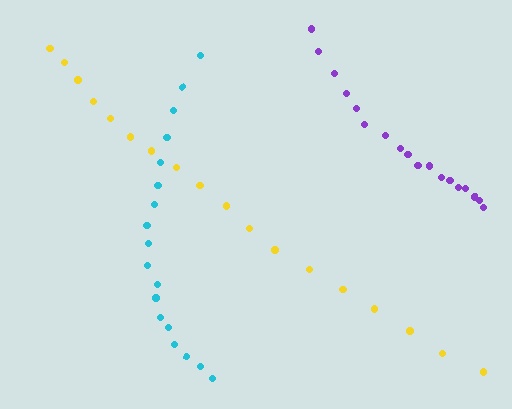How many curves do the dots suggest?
There are 3 distinct paths.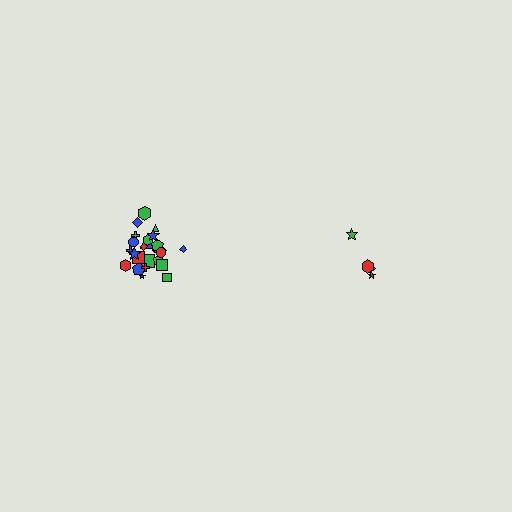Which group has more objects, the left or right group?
The left group.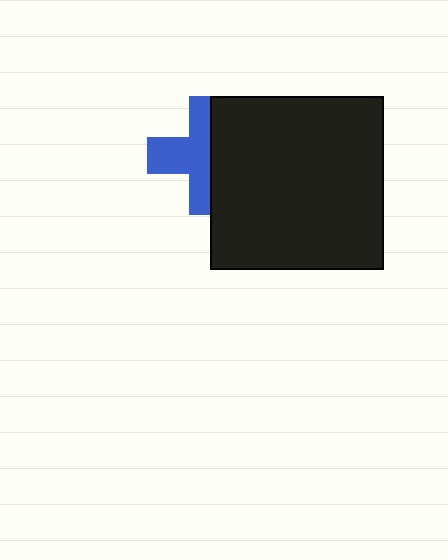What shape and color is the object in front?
The object in front is a black square.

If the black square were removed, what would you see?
You would see the complete blue cross.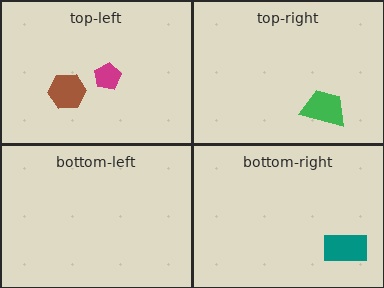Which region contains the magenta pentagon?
The top-left region.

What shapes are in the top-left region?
The magenta pentagon, the brown hexagon.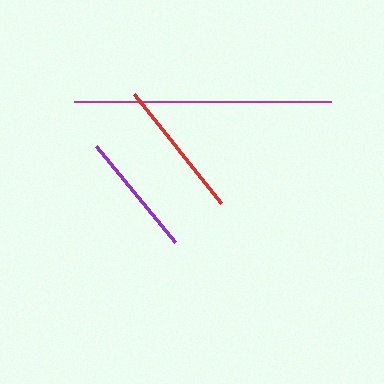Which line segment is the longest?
The magenta line is the longest at approximately 256 pixels.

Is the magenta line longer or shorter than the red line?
The magenta line is longer than the red line.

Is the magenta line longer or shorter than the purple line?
The magenta line is longer than the purple line.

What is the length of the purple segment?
The purple segment is approximately 124 pixels long.